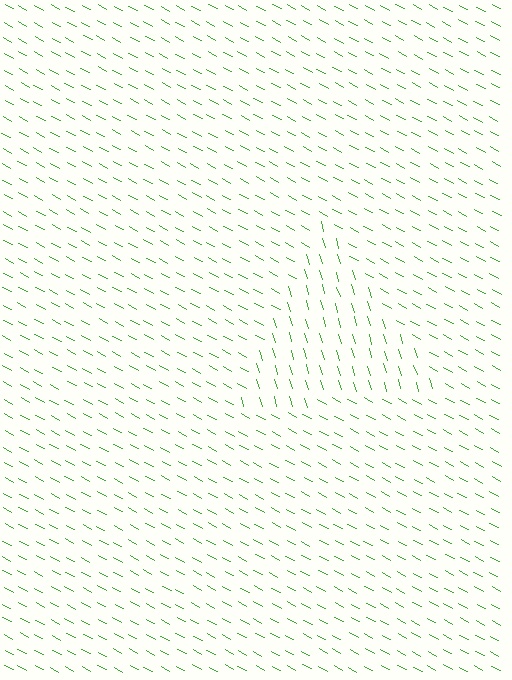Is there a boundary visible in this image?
Yes, there is a texture boundary formed by a change in line orientation.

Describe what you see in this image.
The image is filled with small green line segments. A triangle region in the image has lines oriented differently from the surrounding lines, creating a visible texture boundary.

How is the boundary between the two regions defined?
The boundary is defined purely by a change in line orientation (approximately 45 degrees difference). All lines are the same color and thickness.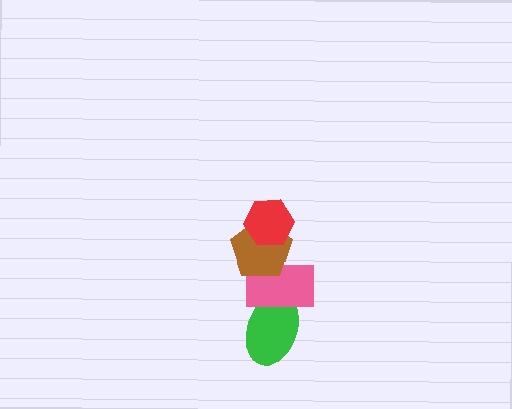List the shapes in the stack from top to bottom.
From top to bottom: the red hexagon, the brown pentagon, the pink rectangle, the green ellipse.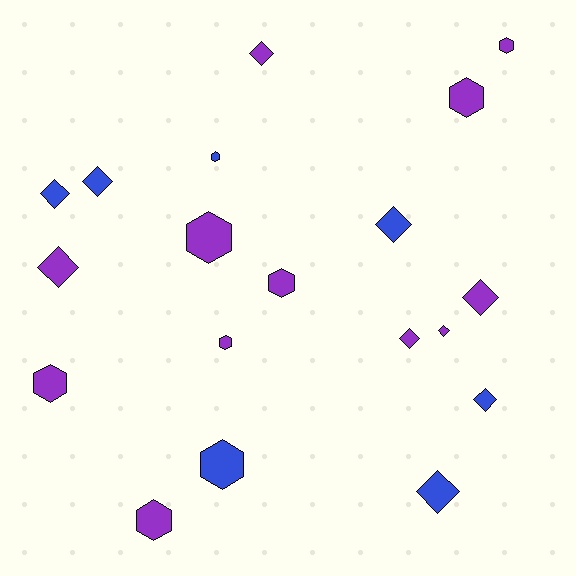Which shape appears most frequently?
Diamond, with 10 objects.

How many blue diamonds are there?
There are 5 blue diamonds.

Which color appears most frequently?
Purple, with 12 objects.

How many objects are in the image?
There are 19 objects.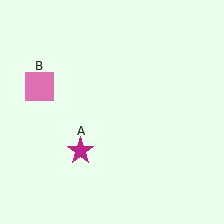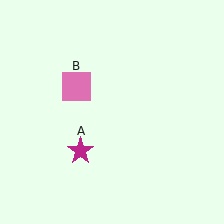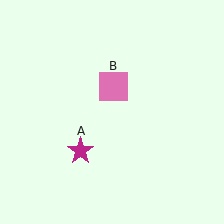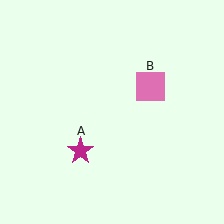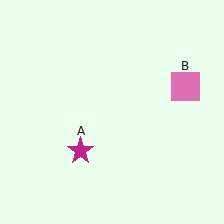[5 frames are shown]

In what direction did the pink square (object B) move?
The pink square (object B) moved right.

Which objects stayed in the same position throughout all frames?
Magenta star (object A) remained stationary.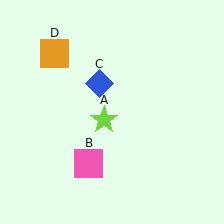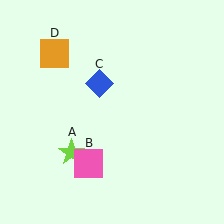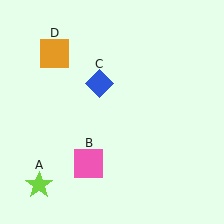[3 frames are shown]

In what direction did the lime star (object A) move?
The lime star (object A) moved down and to the left.